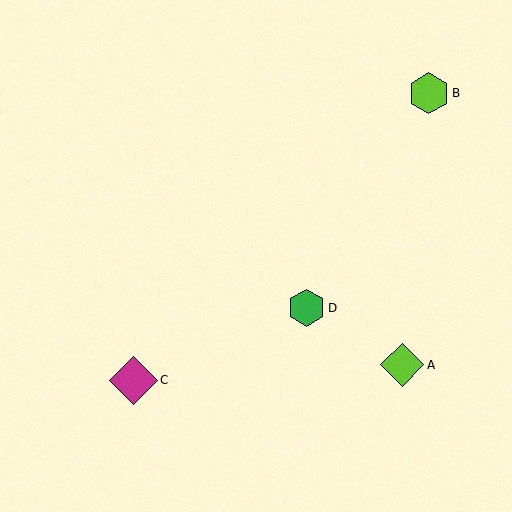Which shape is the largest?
The magenta diamond (labeled C) is the largest.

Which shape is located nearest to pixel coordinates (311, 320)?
The green hexagon (labeled D) at (306, 308) is nearest to that location.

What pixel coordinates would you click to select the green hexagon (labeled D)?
Click at (306, 308) to select the green hexagon D.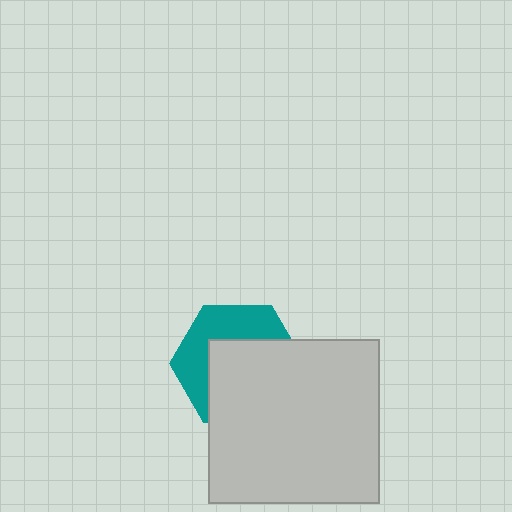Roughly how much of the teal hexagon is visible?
A small part of it is visible (roughly 42%).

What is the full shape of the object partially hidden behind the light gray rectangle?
The partially hidden object is a teal hexagon.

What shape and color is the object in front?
The object in front is a light gray rectangle.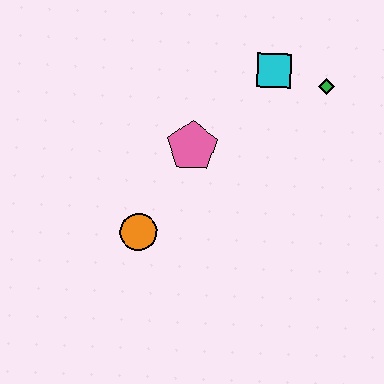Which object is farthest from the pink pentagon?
The green diamond is farthest from the pink pentagon.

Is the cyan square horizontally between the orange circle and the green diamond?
Yes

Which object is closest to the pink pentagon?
The orange circle is closest to the pink pentagon.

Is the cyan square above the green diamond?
Yes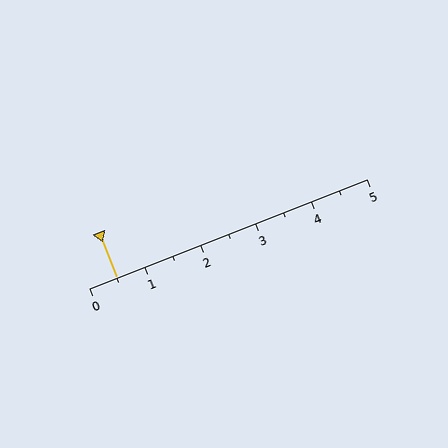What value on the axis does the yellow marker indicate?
The marker indicates approximately 0.5.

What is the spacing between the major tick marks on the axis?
The major ticks are spaced 1 apart.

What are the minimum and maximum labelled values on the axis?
The axis runs from 0 to 5.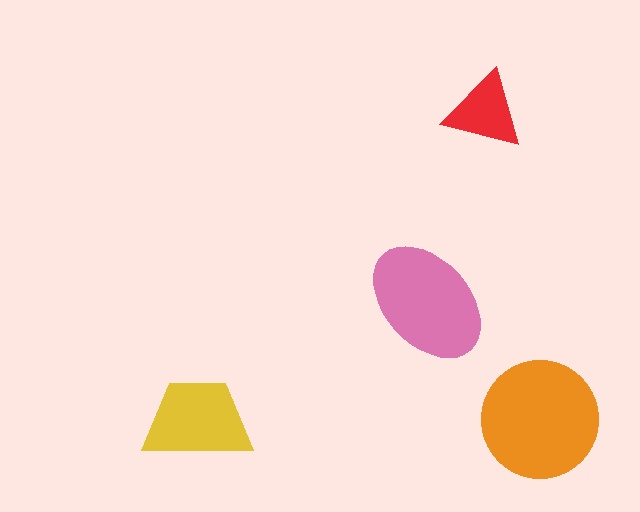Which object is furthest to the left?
The yellow trapezoid is leftmost.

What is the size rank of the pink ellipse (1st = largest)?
2nd.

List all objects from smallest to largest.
The red triangle, the yellow trapezoid, the pink ellipse, the orange circle.